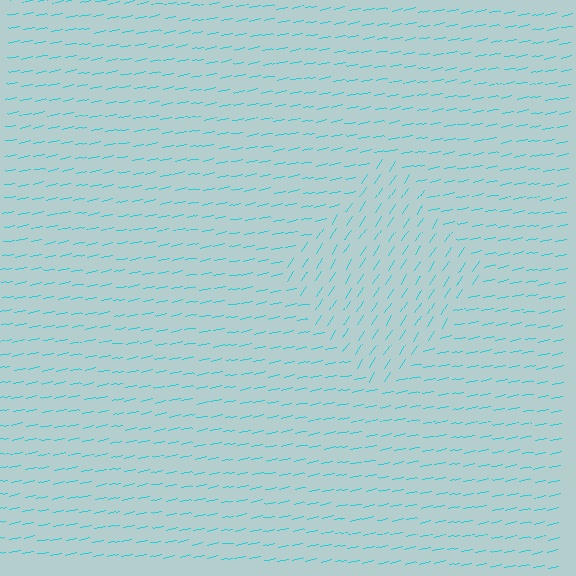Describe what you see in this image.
The image is filled with small cyan line segments. A diamond region in the image has lines oriented differently from the surrounding lines, creating a visible texture boundary.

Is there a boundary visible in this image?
Yes, there is a texture boundary formed by a change in line orientation.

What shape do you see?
I see a diamond.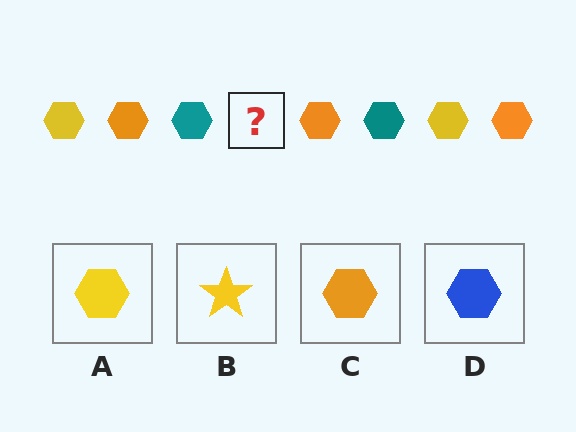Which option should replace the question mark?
Option A.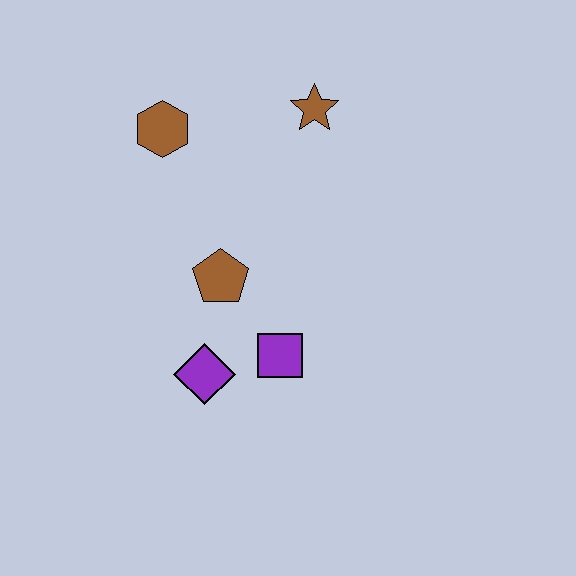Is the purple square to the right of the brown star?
No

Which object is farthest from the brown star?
The purple diamond is farthest from the brown star.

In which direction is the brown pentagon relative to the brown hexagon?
The brown pentagon is below the brown hexagon.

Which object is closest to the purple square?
The purple diamond is closest to the purple square.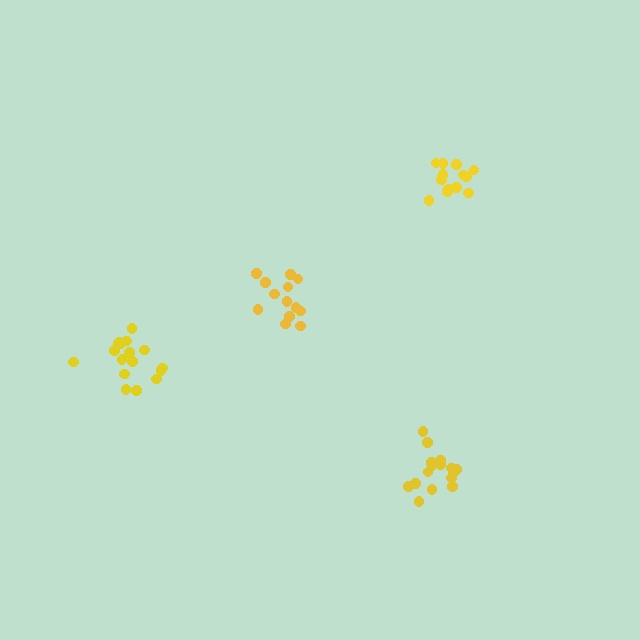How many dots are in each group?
Group 1: 13 dots, Group 2: 14 dots, Group 3: 17 dots, Group 4: 17 dots (61 total).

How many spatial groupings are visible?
There are 4 spatial groupings.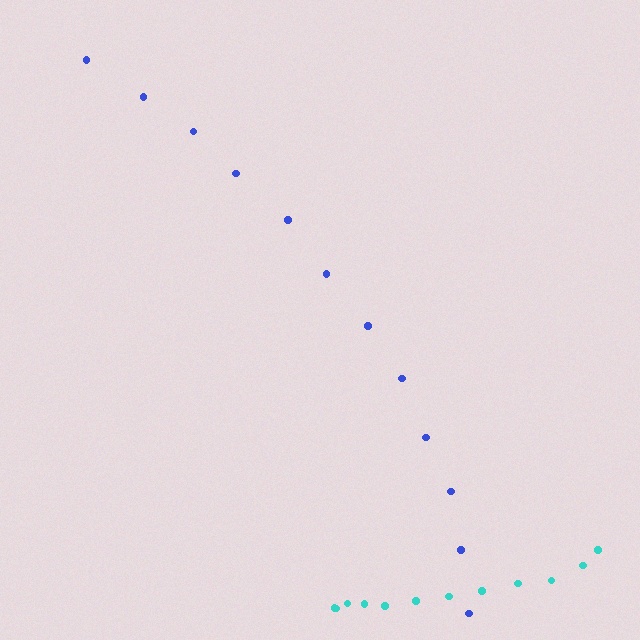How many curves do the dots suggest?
There are 2 distinct paths.